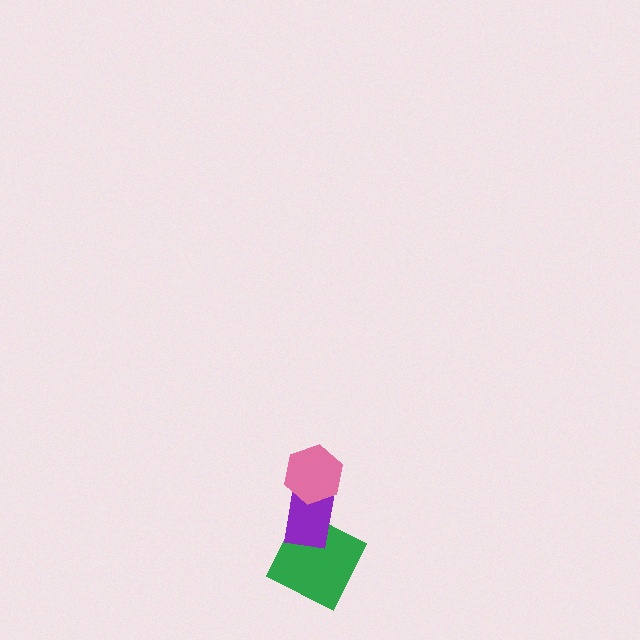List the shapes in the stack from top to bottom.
From top to bottom: the pink hexagon, the purple rectangle, the green square.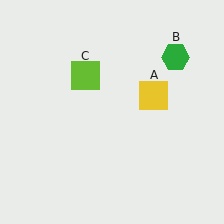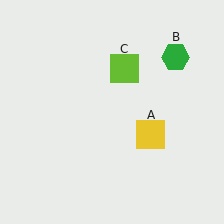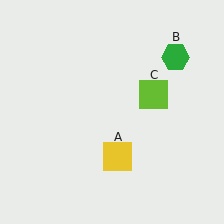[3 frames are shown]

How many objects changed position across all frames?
2 objects changed position: yellow square (object A), lime square (object C).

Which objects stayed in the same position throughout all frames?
Green hexagon (object B) remained stationary.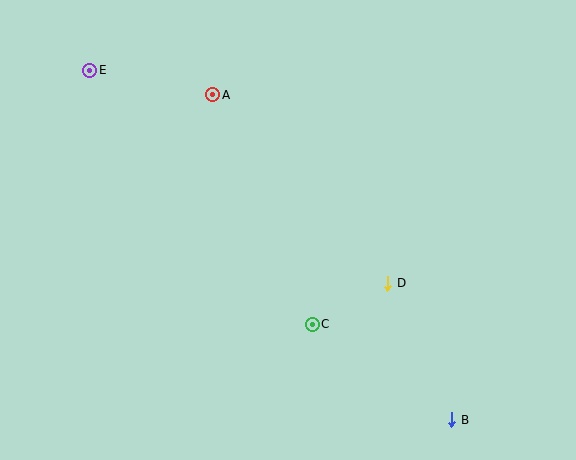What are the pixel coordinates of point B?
Point B is at (452, 420).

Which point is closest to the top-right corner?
Point D is closest to the top-right corner.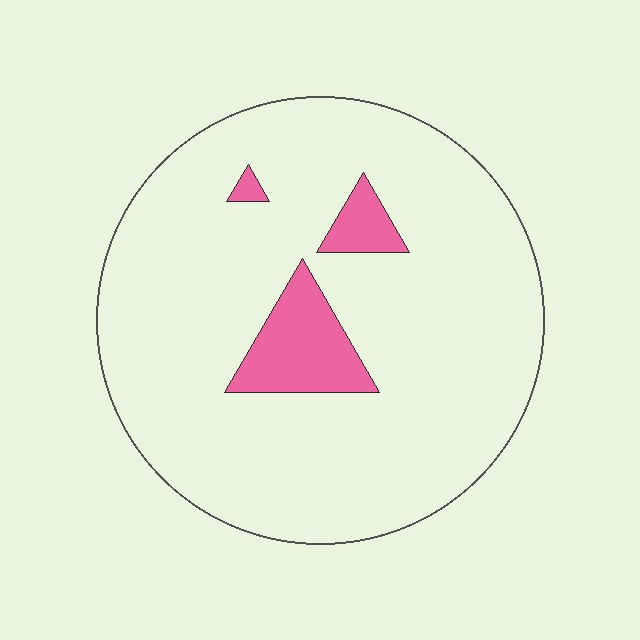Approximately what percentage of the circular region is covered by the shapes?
Approximately 10%.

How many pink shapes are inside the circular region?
3.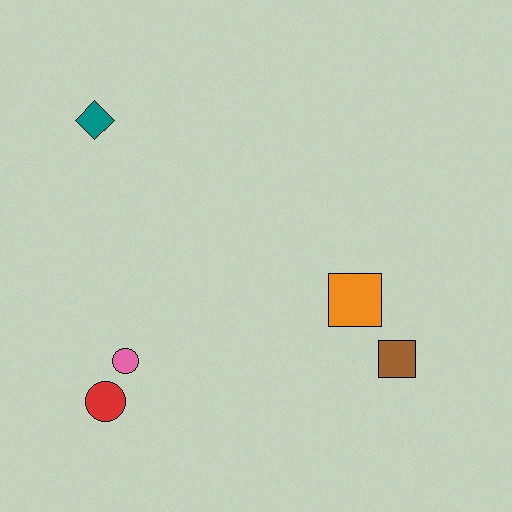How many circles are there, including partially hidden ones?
There are 2 circles.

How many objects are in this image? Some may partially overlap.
There are 5 objects.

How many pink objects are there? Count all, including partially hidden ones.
There is 1 pink object.